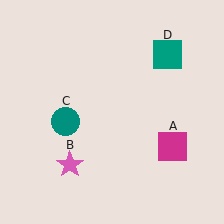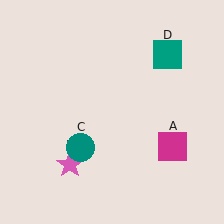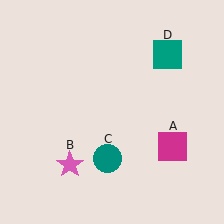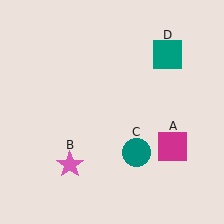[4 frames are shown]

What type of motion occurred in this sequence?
The teal circle (object C) rotated counterclockwise around the center of the scene.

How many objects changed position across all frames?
1 object changed position: teal circle (object C).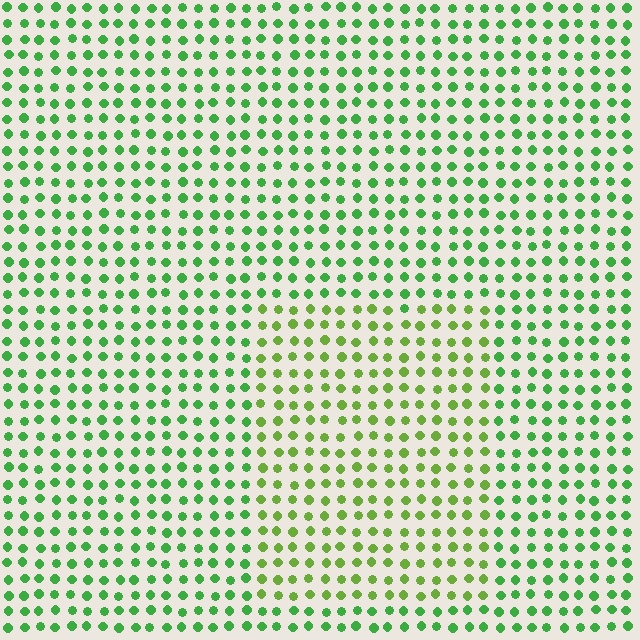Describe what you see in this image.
The image is filled with small green elements in a uniform arrangement. A rectangle-shaped region is visible where the elements are tinted to a slightly different hue, forming a subtle color boundary.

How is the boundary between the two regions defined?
The boundary is defined purely by a slight shift in hue (about 28 degrees). Spacing, size, and orientation are identical on both sides.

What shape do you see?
I see a rectangle.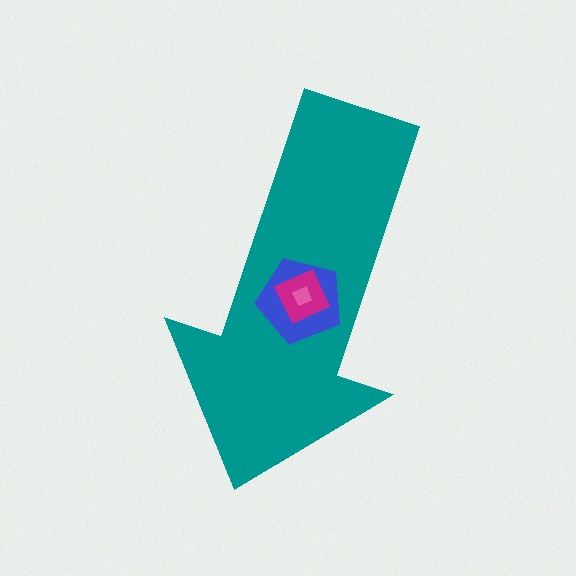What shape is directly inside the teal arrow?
The blue pentagon.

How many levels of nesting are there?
4.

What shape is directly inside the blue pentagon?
The magenta diamond.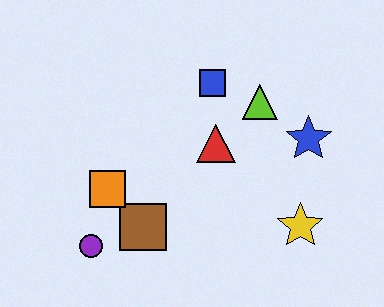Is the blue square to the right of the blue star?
No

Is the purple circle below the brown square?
Yes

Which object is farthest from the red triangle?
The purple circle is farthest from the red triangle.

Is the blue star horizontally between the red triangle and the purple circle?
No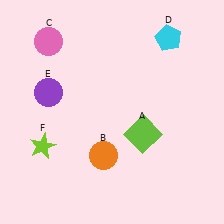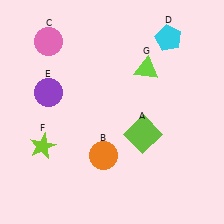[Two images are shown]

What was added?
A lime triangle (G) was added in Image 2.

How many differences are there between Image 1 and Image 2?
There is 1 difference between the two images.